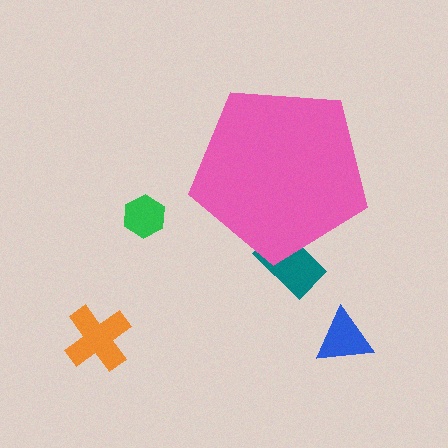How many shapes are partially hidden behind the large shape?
1 shape is partially hidden.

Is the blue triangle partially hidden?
No, the blue triangle is fully visible.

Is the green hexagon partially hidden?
No, the green hexagon is fully visible.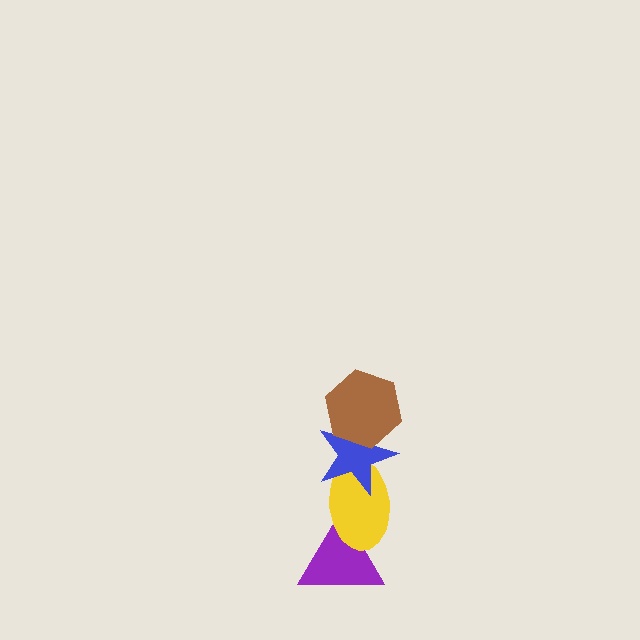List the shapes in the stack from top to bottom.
From top to bottom: the brown hexagon, the blue star, the yellow ellipse, the purple triangle.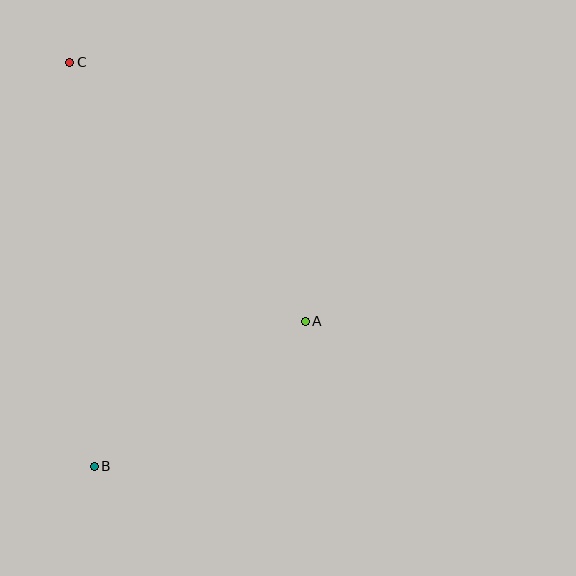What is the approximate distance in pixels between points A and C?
The distance between A and C is approximately 350 pixels.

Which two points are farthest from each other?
Points B and C are farthest from each other.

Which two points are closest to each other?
Points A and B are closest to each other.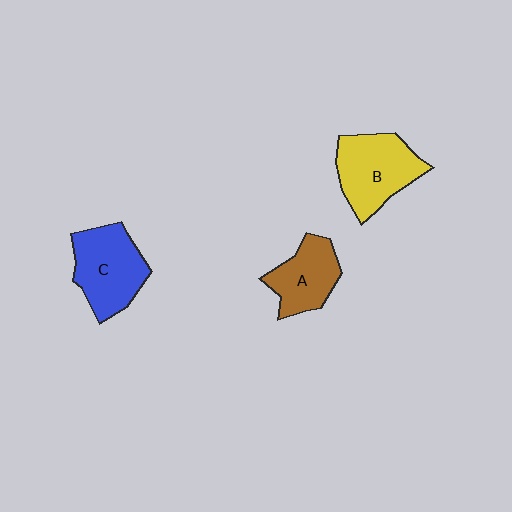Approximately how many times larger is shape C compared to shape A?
Approximately 1.3 times.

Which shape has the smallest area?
Shape A (brown).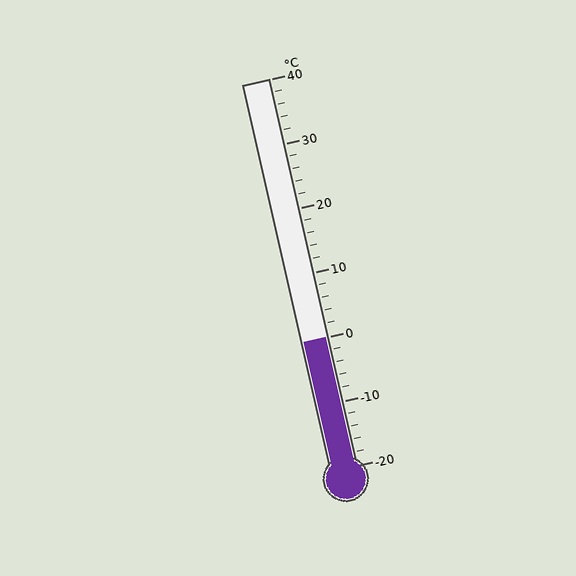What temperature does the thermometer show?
The thermometer shows approximately 0°C.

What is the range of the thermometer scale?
The thermometer scale ranges from -20°C to 40°C.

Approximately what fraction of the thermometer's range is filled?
The thermometer is filled to approximately 35% of its range.